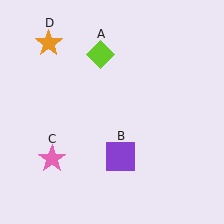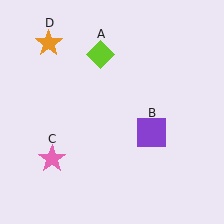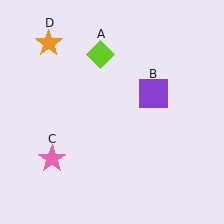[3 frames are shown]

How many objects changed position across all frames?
1 object changed position: purple square (object B).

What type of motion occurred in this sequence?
The purple square (object B) rotated counterclockwise around the center of the scene.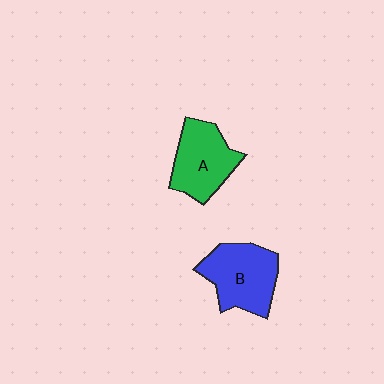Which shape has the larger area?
Shape B (blue).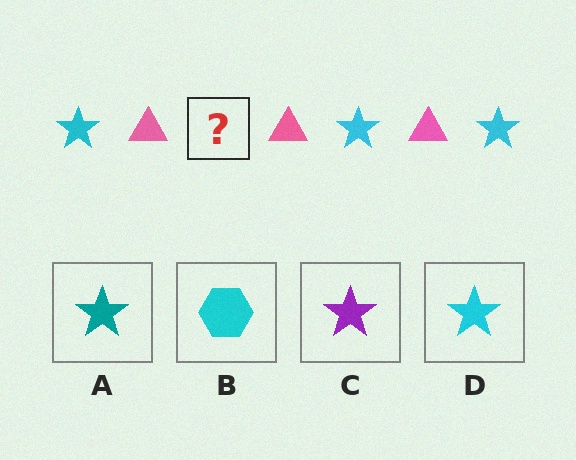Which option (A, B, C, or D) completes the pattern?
D.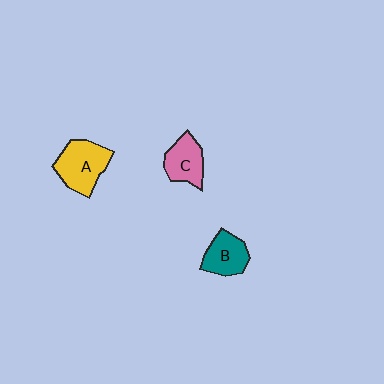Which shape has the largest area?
Shape A (yellow).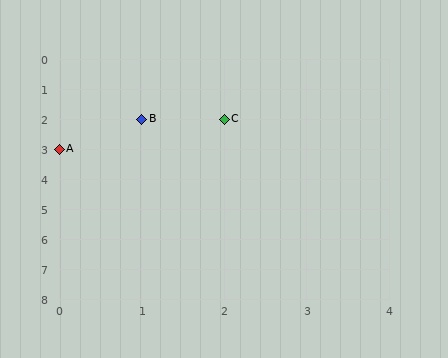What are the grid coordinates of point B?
Point B is at grid coordinates (1, 2).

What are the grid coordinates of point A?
Point A is at grid coordinates (0, 3).